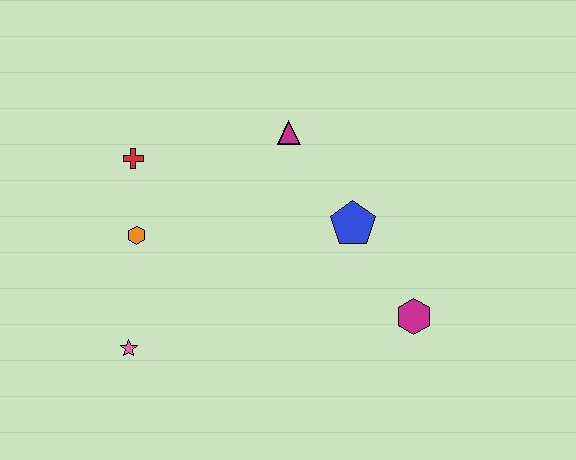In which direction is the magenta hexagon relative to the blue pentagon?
The magenta hexagon is below the blue pentagon.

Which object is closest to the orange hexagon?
The red cross is closest to the orange hexagon.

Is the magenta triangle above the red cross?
Yes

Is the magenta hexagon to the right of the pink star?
Yes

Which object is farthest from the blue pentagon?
The pink star is farthest from the blue pentagon.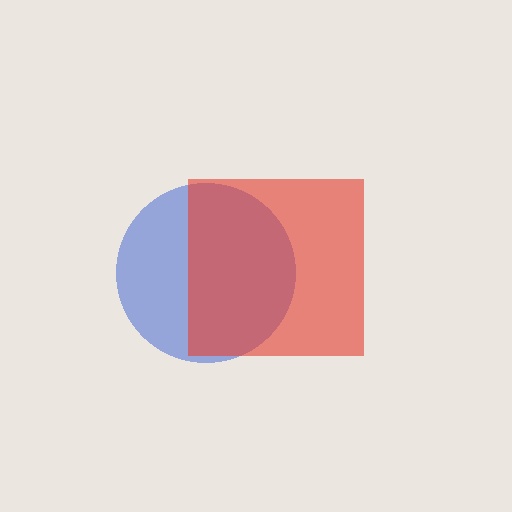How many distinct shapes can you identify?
There are 2 distinct shapes: a blue circle, a red square.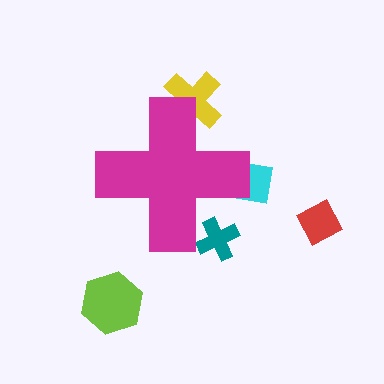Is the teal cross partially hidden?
Yes, the teal cross is partially hidden behind the magenta cross.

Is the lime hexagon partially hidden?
No, the lime hexagon is fully visible.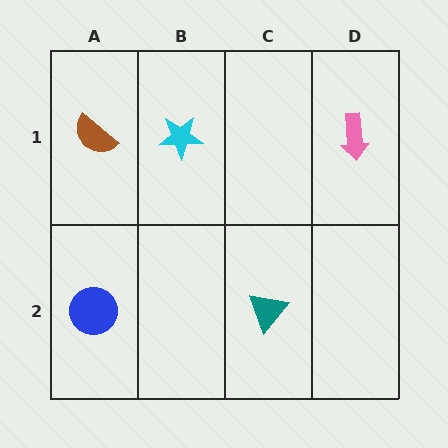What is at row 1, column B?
A cyan star.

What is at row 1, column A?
A brown semicircle.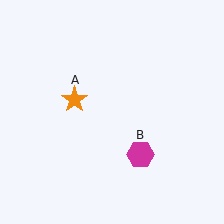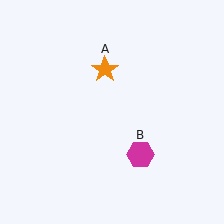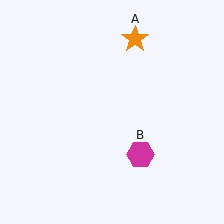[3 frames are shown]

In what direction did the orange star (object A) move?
The orange star (object A) moved up and to the right.